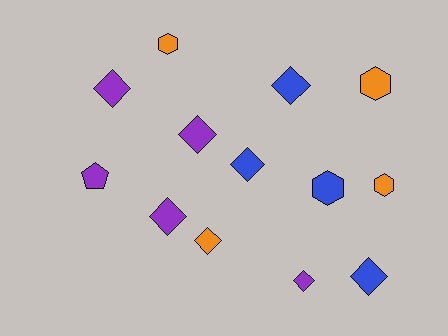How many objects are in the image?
There are 13 objects.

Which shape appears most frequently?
Diamond, with 8 objects.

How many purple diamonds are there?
There are 4 purple diamonds.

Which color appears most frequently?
Purple, with 5 objects.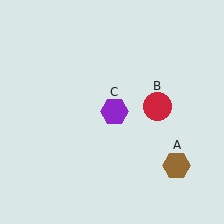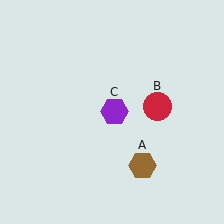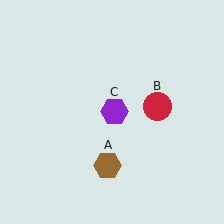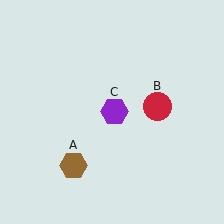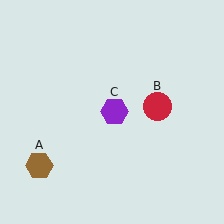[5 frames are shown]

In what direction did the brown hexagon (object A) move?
The brown hexagon (object A) moved left.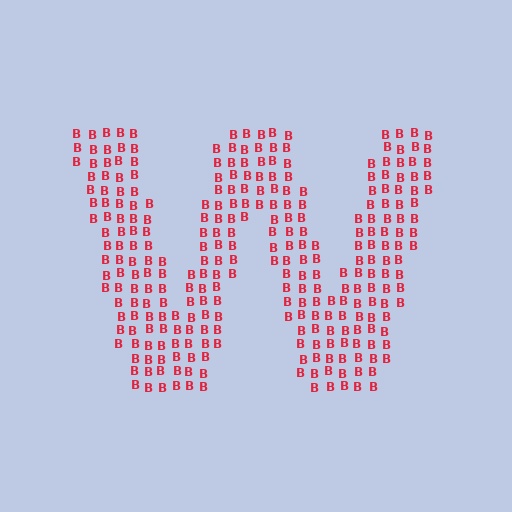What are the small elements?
The small elements are letter B's.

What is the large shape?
The large shape is the letter W.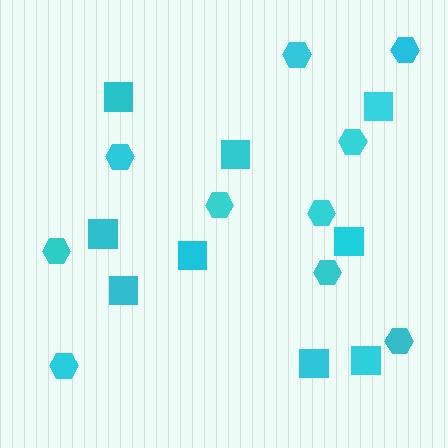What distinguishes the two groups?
There are 2 groups: one group of hexagons (10) and one group of squares (9).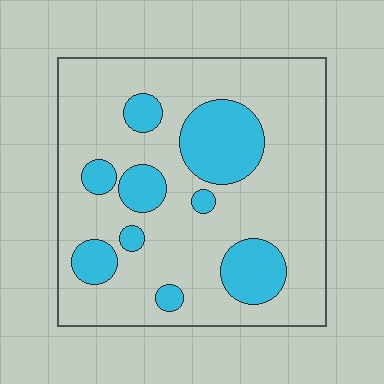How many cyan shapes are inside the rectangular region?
9.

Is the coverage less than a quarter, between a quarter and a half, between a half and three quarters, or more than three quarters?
Less than a quarter.